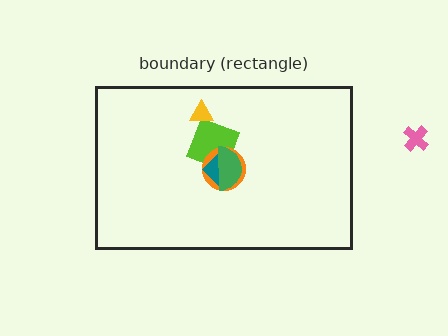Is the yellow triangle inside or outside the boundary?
Inside.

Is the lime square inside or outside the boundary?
Inside.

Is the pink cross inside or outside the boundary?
Outside.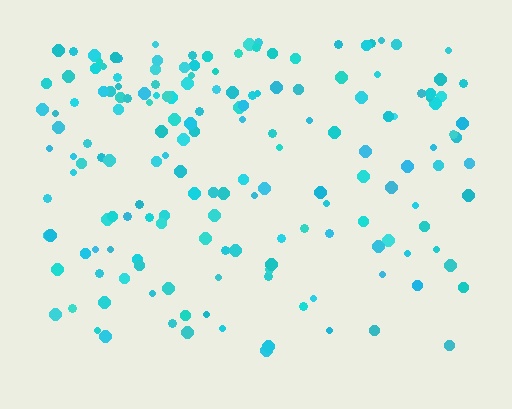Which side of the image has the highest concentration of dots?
The top.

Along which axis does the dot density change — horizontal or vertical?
Vertical.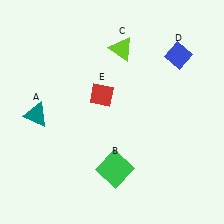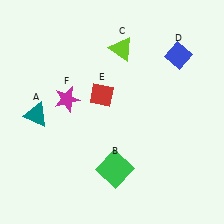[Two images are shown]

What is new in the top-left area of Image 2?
A magenta star (F) was added in the top-left area of Image 2.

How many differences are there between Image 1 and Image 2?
There is 1 difference between the two images.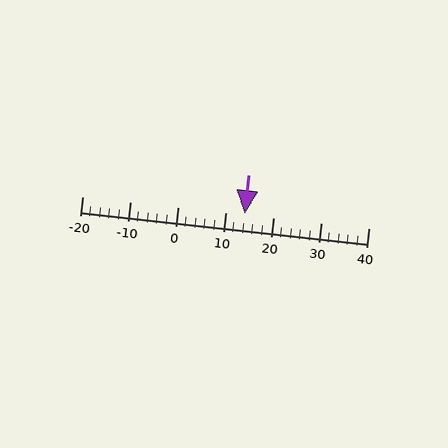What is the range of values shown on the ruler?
The ruler shows values from -20 to 40.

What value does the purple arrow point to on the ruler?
The purple arrow points to approximately 14.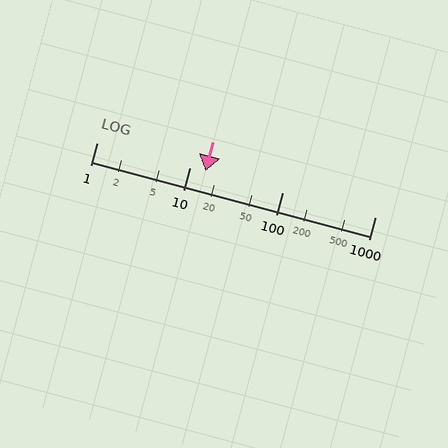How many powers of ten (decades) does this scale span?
The scale spans 3 decades, from 1 to 1000.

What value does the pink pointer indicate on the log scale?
The pointer indicates approximately 15.